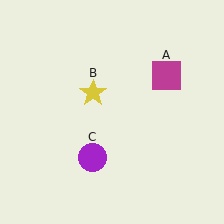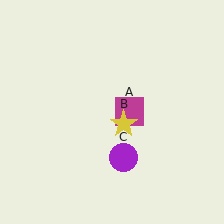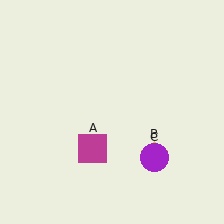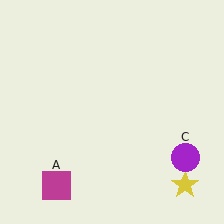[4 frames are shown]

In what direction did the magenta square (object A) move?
The magenta square (object A) moved down and to the left.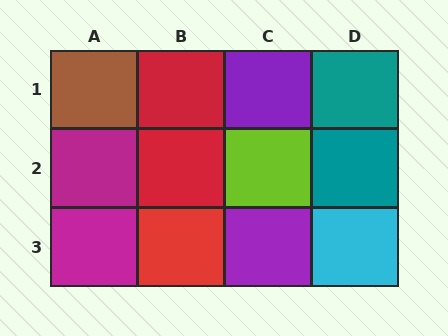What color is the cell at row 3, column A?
Magenta.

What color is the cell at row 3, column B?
Red.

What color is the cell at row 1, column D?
Teal.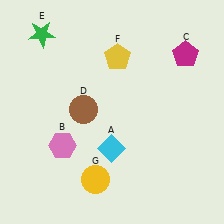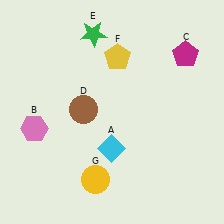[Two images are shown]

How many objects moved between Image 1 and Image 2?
2 objects moved between the two images.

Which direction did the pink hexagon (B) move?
The pink hexagon (B) moved left.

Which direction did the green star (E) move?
The green star (E) moved right.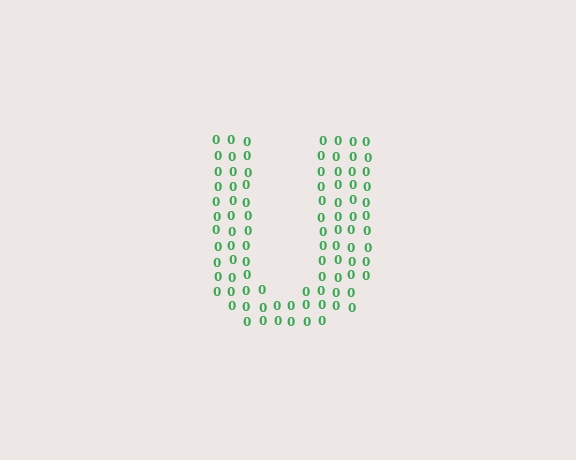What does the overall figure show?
The overall figure shows the letter U.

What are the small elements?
The small elements are digit 0's.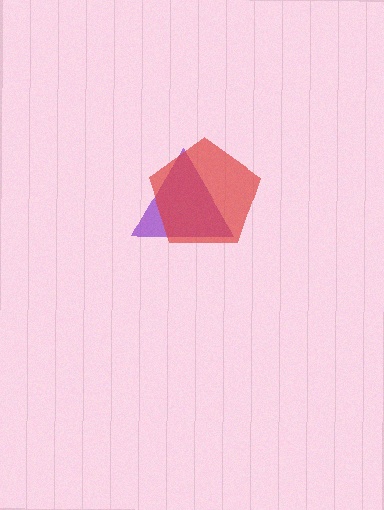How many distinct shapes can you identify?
There are 2 distinct shapes: a purple triangle, a red pentagon.